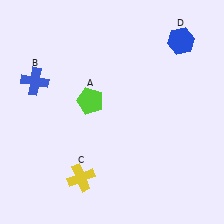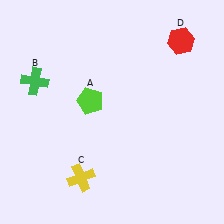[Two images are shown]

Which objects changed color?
B changed from blue to green. D changed from blue to red.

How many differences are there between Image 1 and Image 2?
There are 2 differences between the two images.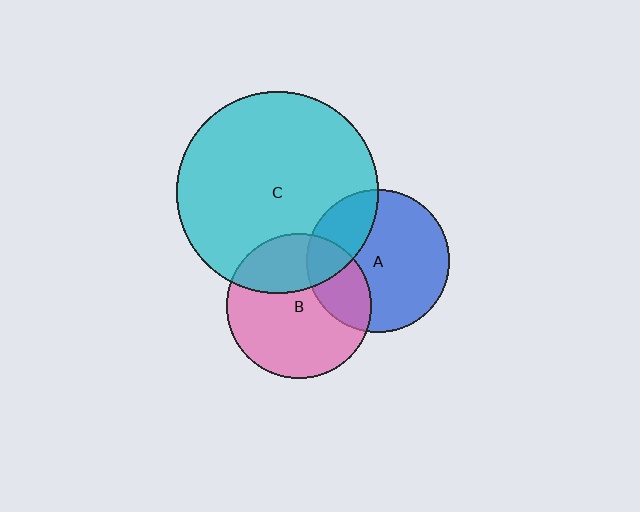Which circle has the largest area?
Circle C (cyan).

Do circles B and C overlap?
Yes.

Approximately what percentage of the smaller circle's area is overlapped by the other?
Approximately 30%.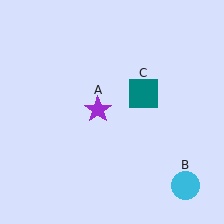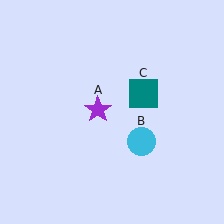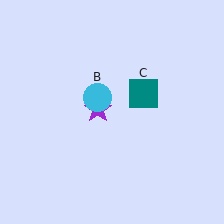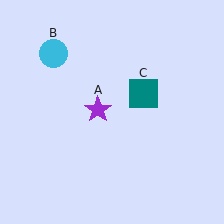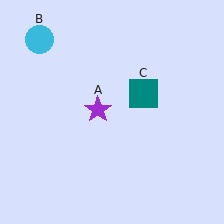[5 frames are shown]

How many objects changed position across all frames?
1 object changed position: cyan circle (object B).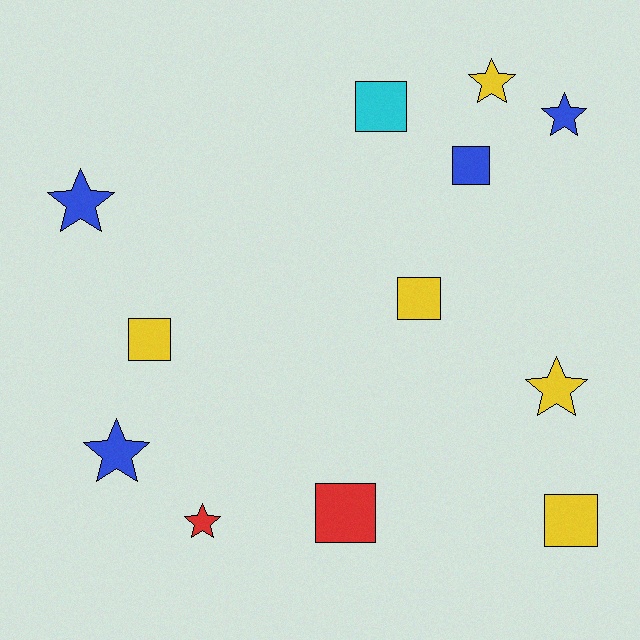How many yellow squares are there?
There are 3 yellow squares.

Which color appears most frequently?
Yellow, with 5 objects.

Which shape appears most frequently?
Star, with 6 objects.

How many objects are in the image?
There are 12 objects.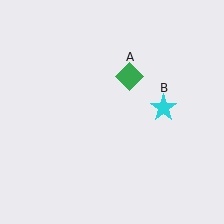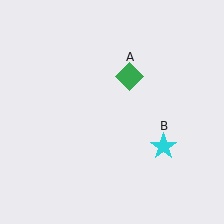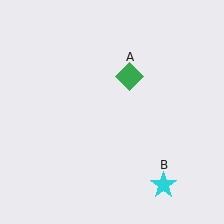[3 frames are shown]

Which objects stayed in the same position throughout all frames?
Green diamond (object A) remained stationary.